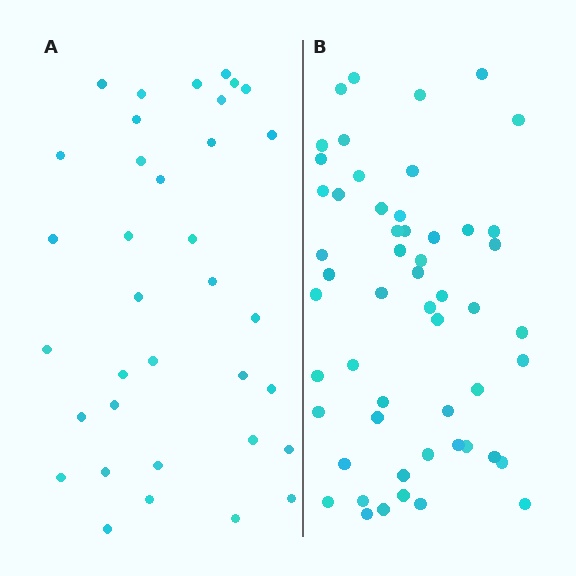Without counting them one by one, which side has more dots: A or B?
Region B (the right region) has more dots.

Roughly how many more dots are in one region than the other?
Region B has approximately 20 more dots than region A.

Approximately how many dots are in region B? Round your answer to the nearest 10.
About 50 dots. (The exact count is 54, which rounds to 50.)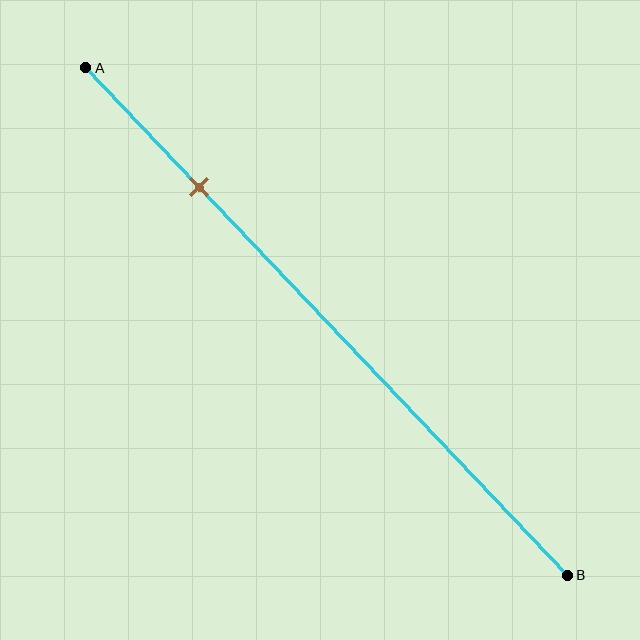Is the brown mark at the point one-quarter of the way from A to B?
Yes, the mark is approximately at the one-quarter point.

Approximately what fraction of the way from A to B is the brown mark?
The brown mark is approximately 25% of the way from A to B.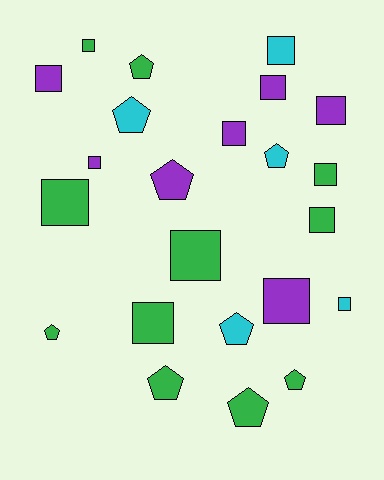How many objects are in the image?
There are 23 objects.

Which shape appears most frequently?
Square, with 14 objects.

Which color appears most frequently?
Green, with 11 objects.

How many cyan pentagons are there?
There are 3 cyan pentagons.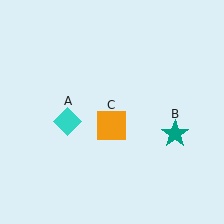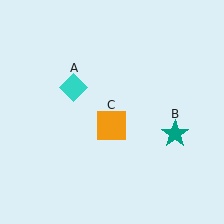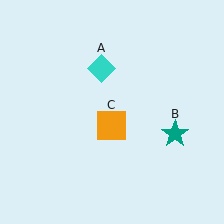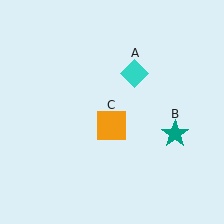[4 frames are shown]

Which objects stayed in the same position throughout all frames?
Teal star (object B) and orange square (object C) remained stationary.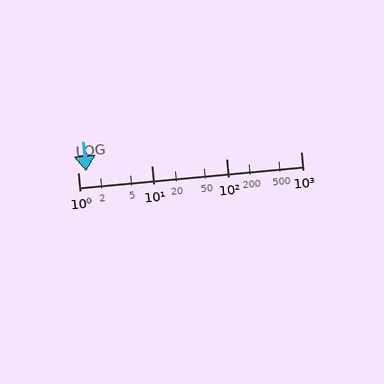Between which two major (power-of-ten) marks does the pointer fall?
The pointer is between 1 and 10.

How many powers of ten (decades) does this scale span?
The scale spans 3 decades, from 1 to 1000.